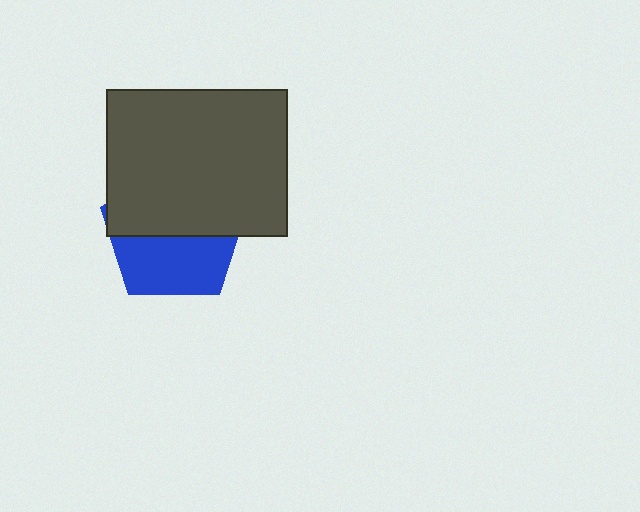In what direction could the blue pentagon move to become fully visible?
The blue pentagon could move down. That would shift it out from behind the dark gray rectangle entirely.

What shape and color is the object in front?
The object in front is a dark gray rectangle.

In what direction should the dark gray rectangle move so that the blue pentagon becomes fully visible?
The dark gray rectangle should move up. That is the shortest direction to clear the overlap and leave the blue pentagon fully visible.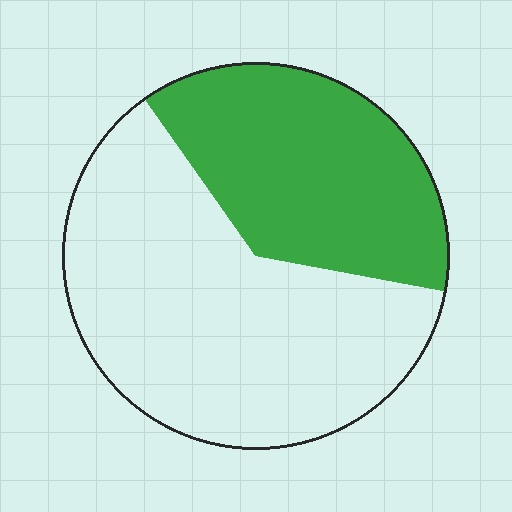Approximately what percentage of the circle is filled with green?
Approximately 40%.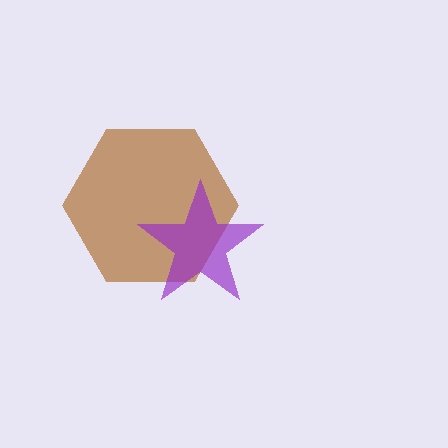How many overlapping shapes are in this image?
There are 2 overlapping shapes in the image.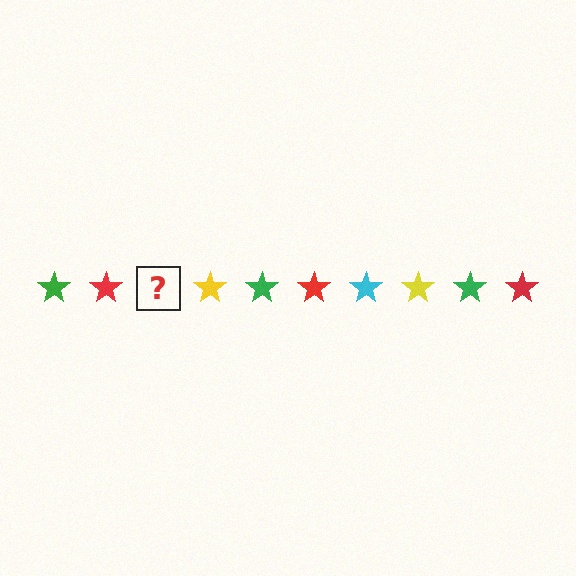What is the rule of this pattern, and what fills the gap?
The rule is that the pattern cycles through green, red, cyan, yellow stars. The gap should be filled with a cyan star.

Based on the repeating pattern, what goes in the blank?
The blank should be a cyan star.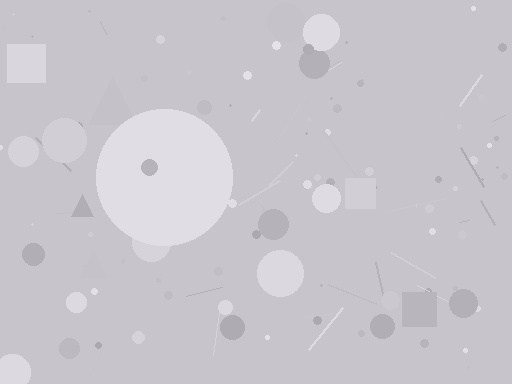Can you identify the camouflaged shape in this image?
The camouflaged shape is a circle.